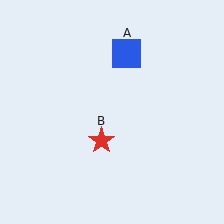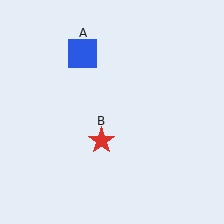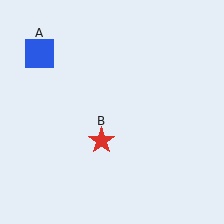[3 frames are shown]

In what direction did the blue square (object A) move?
The blue square (object A) moved left.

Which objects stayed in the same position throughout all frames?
Red star (object B) remained stationary.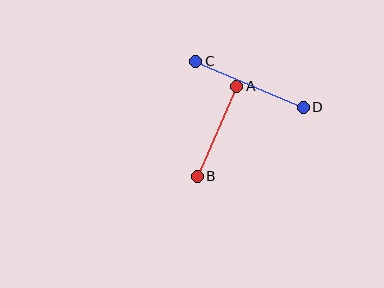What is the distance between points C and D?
The distance is approximately 117 pixels.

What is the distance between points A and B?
The distance is approximately 98 pixels.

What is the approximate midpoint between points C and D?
The midpoint is at approximately (250, 84) pixels.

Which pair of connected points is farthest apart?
Points C and D are farthest apart.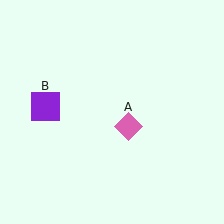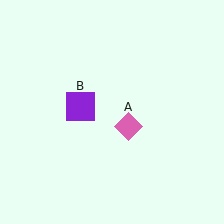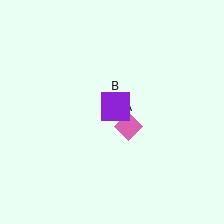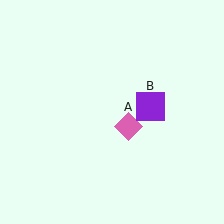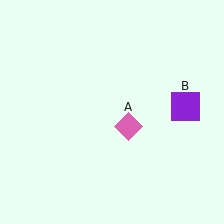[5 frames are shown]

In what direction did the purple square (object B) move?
The purple square (object B) moved right.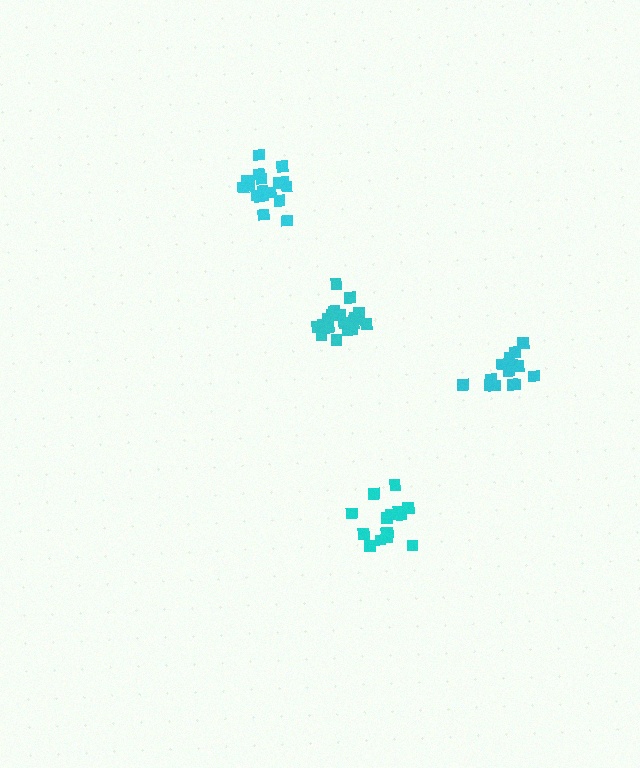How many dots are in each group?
Group 1: 15 dots, Group 2: 20 dots, Group 3: 18 dots, Group 4: 16 dots (69 total).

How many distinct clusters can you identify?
There are 4 distinct clusters.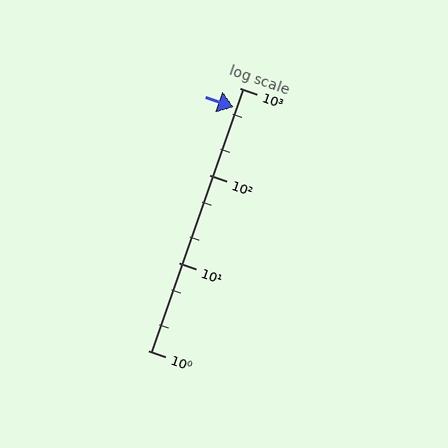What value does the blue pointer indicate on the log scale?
The pointer indicates approximately 600.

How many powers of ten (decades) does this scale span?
The scale spans 3 decades, from 1 to 1000.